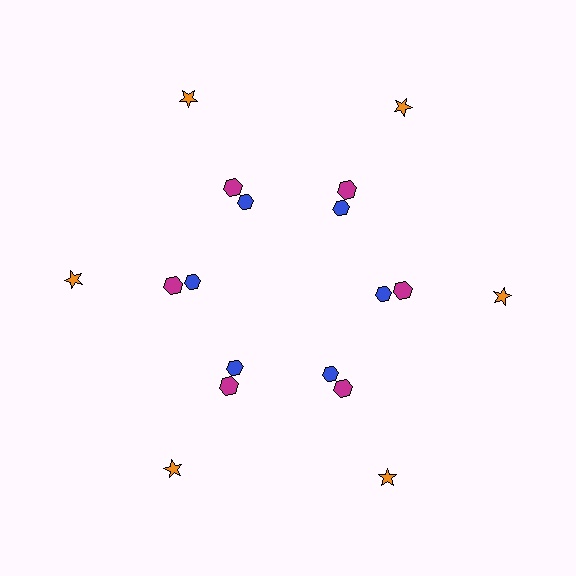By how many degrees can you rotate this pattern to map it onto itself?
The pattern maps onto itself every 60 degrees of rotation.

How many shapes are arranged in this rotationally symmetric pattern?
There are 18 shapes, arranged in 6 groups of 3.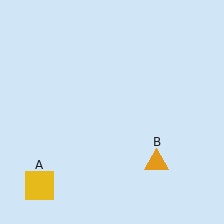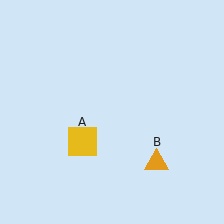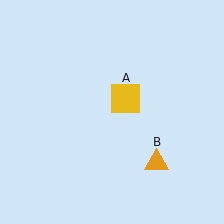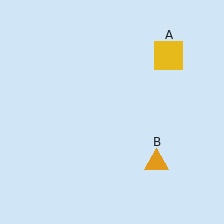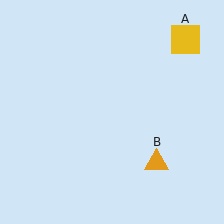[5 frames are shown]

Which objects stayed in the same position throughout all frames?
Orange triangle (object B) remained stationary.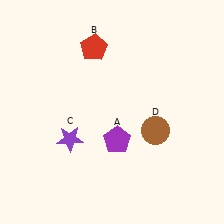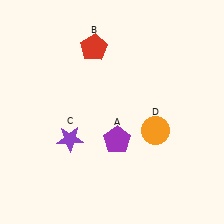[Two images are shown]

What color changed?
The circle (D) changed from brown in Image 1 to orange in Image 2.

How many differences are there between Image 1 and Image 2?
There is 1 difference between the two images.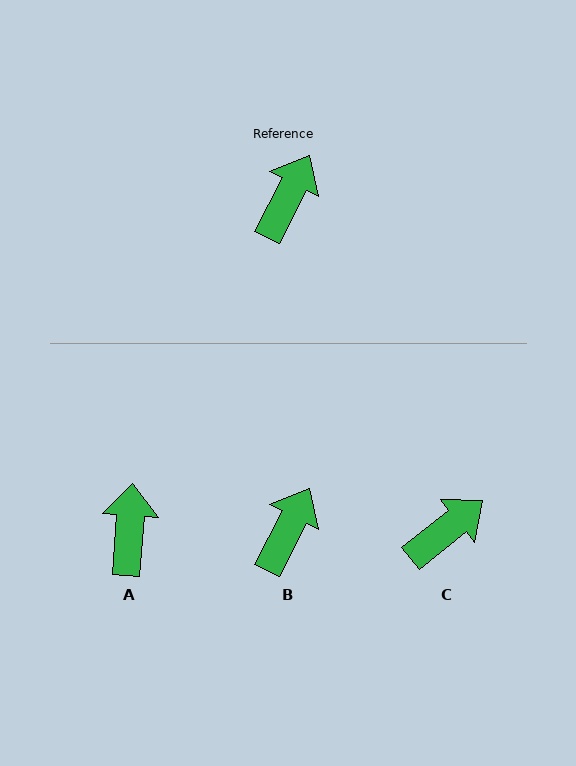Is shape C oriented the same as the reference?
No, it is off by about 24 degrees.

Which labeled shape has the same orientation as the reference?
B.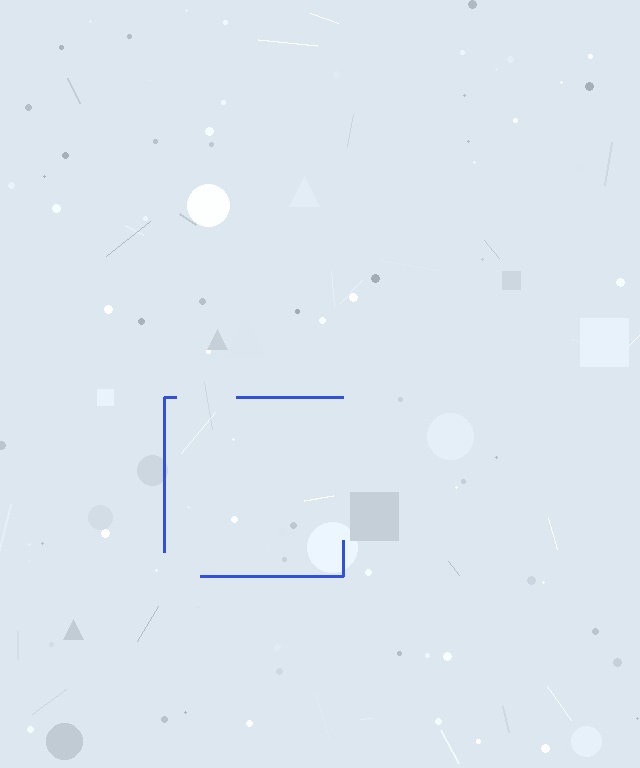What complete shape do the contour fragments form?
The contour fragments form a square.